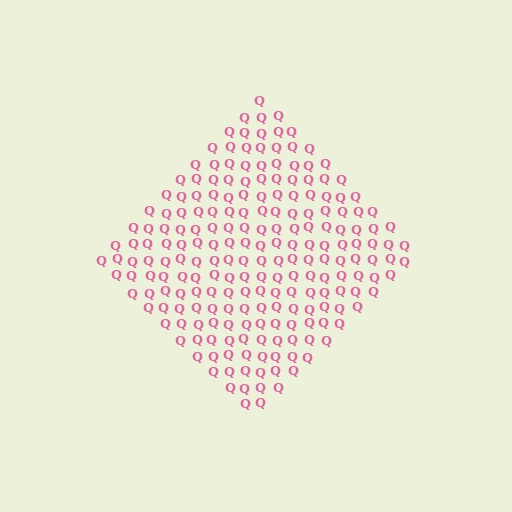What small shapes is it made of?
It is made of small letter Q's.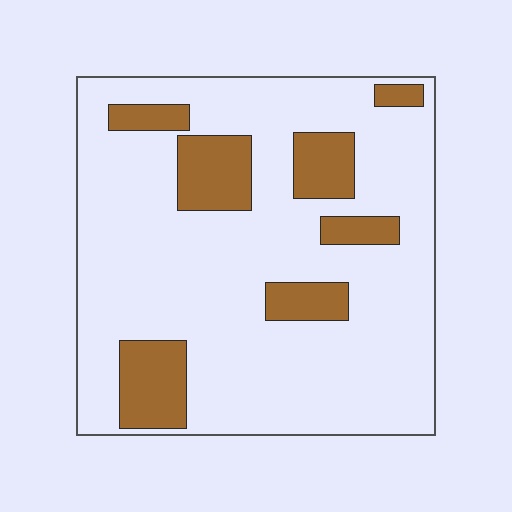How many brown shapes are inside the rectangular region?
7.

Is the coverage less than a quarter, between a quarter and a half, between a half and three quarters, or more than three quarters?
Less than a quarter.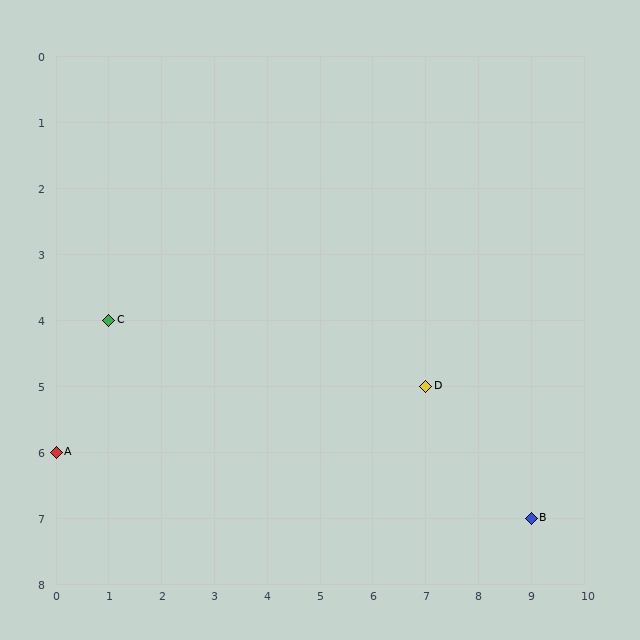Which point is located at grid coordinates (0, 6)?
Point A is at (0, 6).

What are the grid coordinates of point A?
Point A is at grid coordinates (0, 6).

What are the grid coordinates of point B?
Point B is at grid coordinates (9, 7).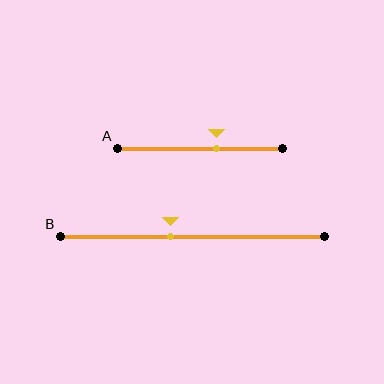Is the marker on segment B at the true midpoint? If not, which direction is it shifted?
No, the marker on segment B is shifted to the left by about 8% of the segment length.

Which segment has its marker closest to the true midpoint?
Segment B has its marker closest to the true midpoint.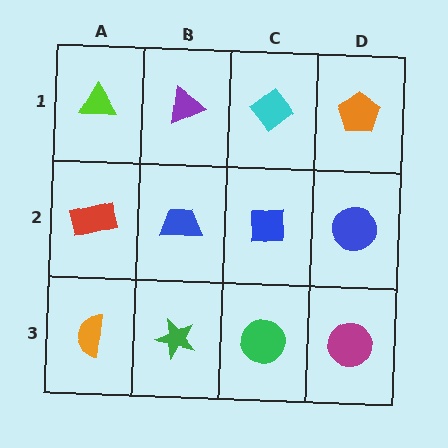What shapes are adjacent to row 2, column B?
A purple triangle (row 1, column B), a green star (row 3, column B), a red rectangle (row 2, column A), a blue square (row 2, column C).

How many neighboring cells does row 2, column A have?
3.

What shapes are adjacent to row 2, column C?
A cyan diamond (row 1, column C), a green circle (row 3, column C), a blue trapezoid (row 2, column B), a blue circle (row 2, column D).